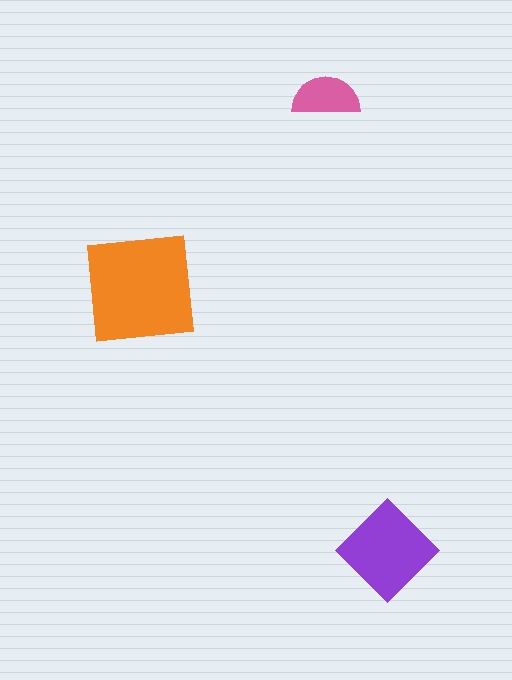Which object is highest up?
The pink semicircle is topmost.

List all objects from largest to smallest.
The orange square, the purple diamond, the pink semicircle.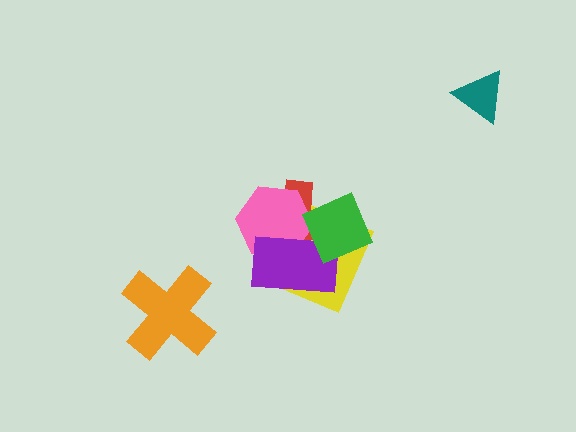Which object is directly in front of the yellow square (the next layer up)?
The red cross is directly in front of the yellow square.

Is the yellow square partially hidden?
Yes, it is partially covered by another shape.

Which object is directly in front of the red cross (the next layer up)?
The pink hexagon is directly in front of the red cross.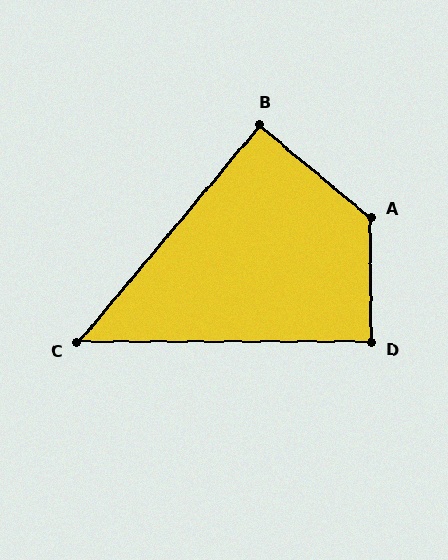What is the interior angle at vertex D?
Approximately 90 degrees (approximately right).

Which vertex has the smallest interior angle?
C, at approximately 50 degrees.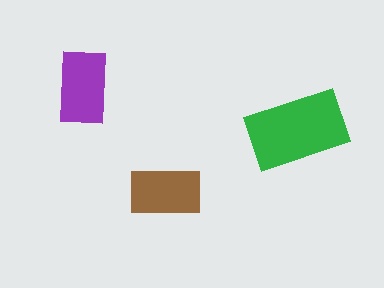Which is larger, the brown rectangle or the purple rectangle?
The purple one.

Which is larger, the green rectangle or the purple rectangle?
The green one.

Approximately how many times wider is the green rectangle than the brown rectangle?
About 1.5 times wider.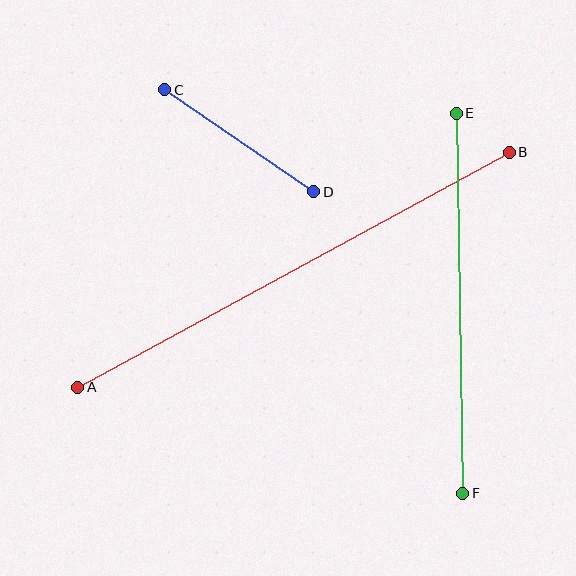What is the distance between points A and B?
The distance is approximately 492 pixels.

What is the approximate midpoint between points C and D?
The midpoint is at approximately (239, 141) pixels.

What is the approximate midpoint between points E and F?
The midpoint is at approximately (459, 303) pixels.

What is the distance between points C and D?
The distance is approximately 181 pixels.